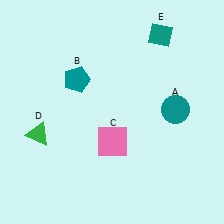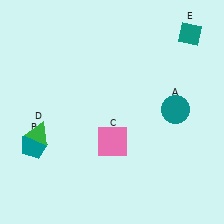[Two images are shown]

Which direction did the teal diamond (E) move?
The teal diamond (E) moved right.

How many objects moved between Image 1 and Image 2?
2 objects moved between the two images.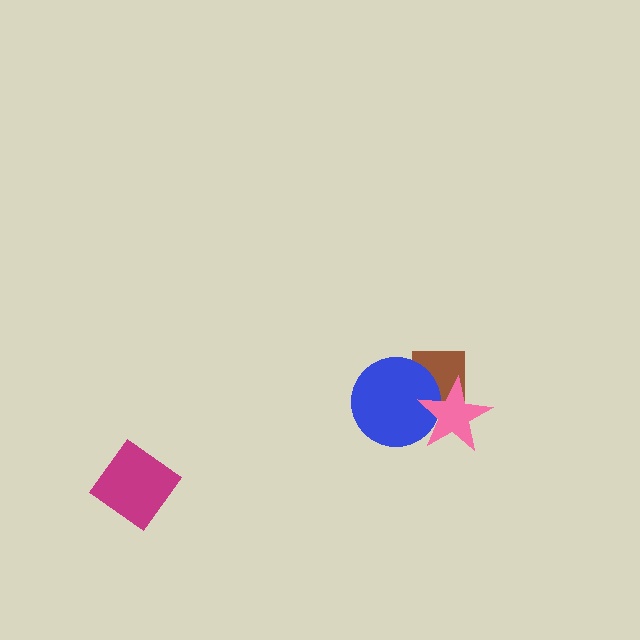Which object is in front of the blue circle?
The pink star is in front of the blue circle.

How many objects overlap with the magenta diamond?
0 objects overlap with the magenta diamond.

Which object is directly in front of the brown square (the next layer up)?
The blue circle is directly in front of the brown square.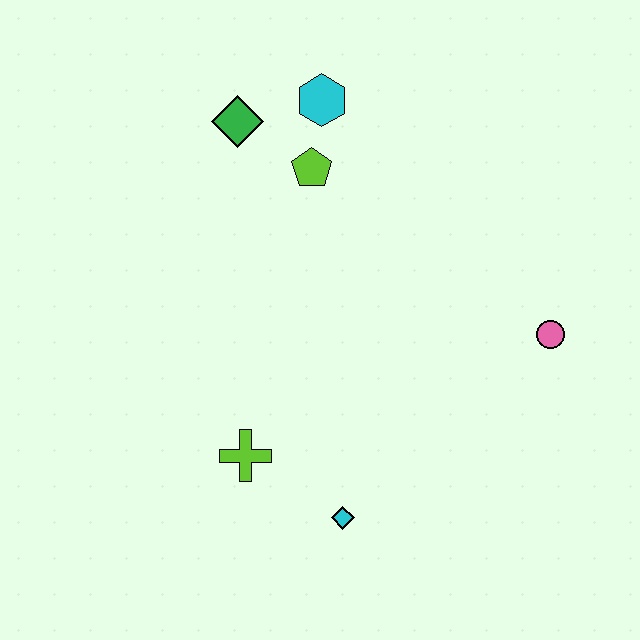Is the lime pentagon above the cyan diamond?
Yes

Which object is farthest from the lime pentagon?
The cyan diamond is farthest from the lime pentagon.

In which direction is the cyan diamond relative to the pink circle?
The cyan diamond is to the left of the pink circle.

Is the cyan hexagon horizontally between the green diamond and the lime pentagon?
No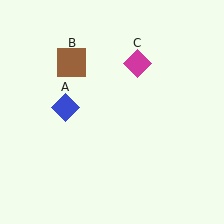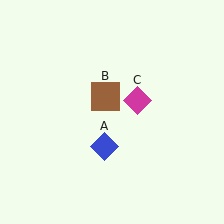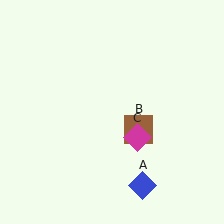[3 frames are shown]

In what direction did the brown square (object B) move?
The brown square (object B) moved down and to the right.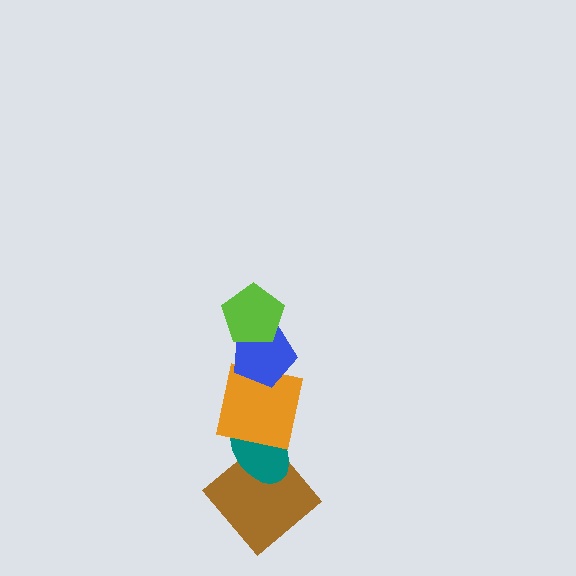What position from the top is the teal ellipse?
The teal ellipse is 4th from the top.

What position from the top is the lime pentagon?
The lime pentagon is 1st from the top.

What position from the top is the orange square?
The orange square is 3rd from the top.